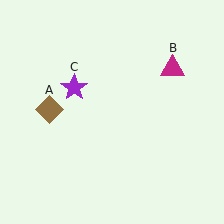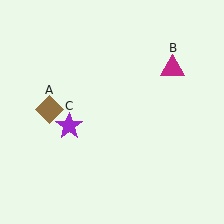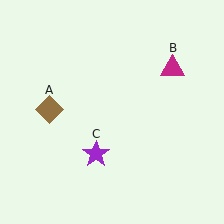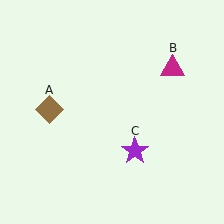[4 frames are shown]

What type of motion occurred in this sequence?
The purple star (object C) rotated counterclockwise around the center of the scene.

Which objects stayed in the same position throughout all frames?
Brown diamond (object A) and magenta triangle (object B) remained stationary.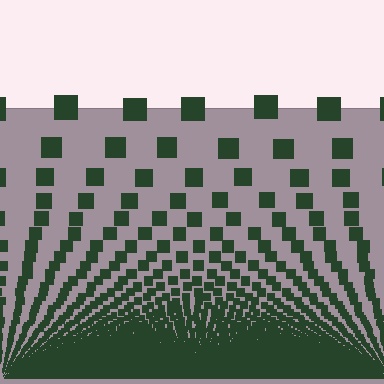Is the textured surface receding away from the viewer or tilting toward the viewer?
The surface appears to tilt toward the viewer. Texture elements get larger and sparser toward the top.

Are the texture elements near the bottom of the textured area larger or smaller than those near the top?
Smaller. The gradient is inverted — elements near the bottom are smaller and denser.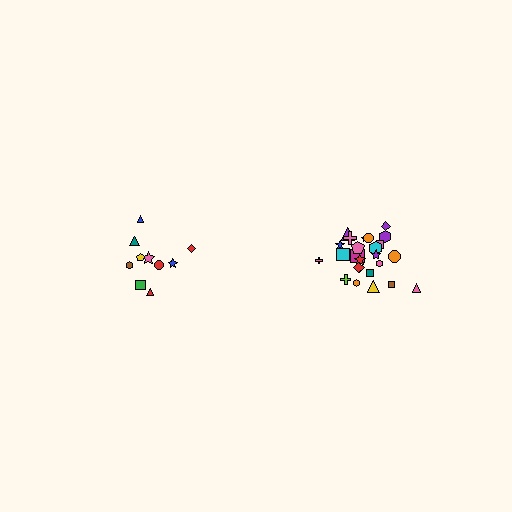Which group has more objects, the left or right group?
The right group.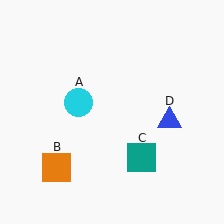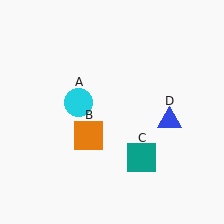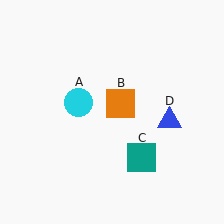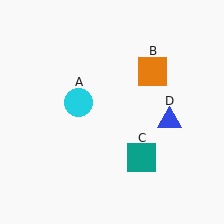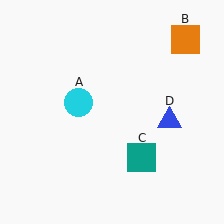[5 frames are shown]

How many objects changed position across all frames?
1 object changed position: orange square (object B).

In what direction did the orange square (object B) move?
The orange square (object B) moved up and to the right.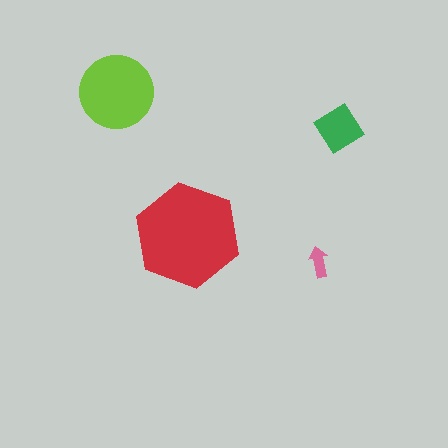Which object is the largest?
The red hexagon.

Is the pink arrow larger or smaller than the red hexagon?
Smaller.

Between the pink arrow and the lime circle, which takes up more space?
The lime circle.